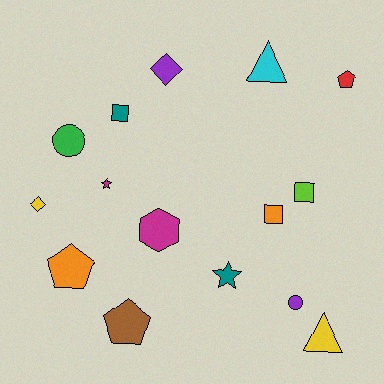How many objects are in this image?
There are 15 objects.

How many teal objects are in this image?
There are 2 teal objects.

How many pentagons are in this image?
There are 3 pentagons.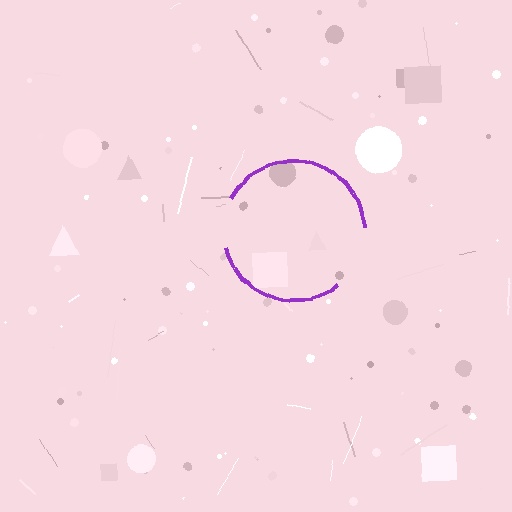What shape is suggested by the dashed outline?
The dashed outline suggests a circle.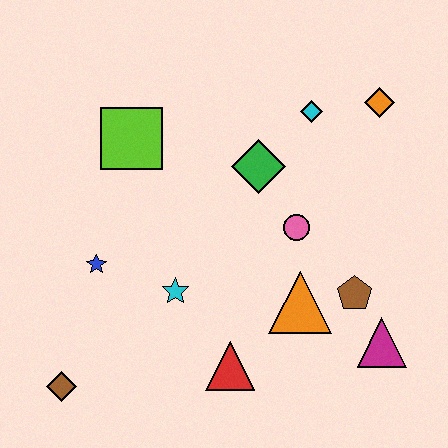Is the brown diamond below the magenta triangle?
Yes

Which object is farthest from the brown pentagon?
The brown diamond is farthest from the brown pentagon.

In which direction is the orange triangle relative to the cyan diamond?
The orange triangle is below the cyan diamond.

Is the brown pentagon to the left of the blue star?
No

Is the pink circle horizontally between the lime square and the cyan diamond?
Yes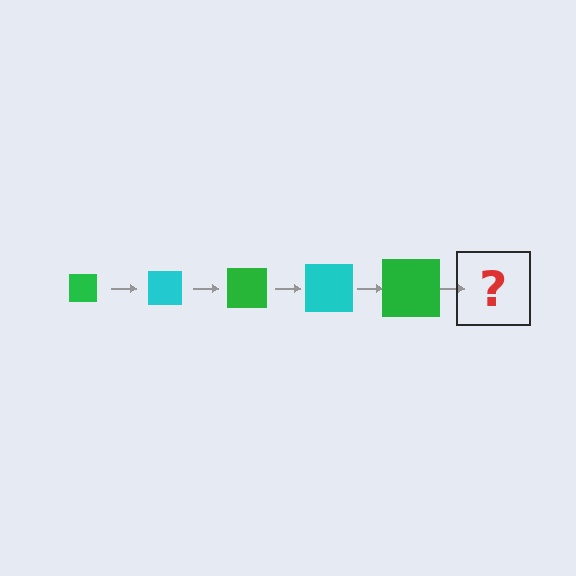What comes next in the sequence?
The next element should be a cyan square, larger than the previous one.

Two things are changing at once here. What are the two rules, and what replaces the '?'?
The two rules are that the square grows larger each step and the color cycles through green and cyan. The '?' should be a cyan square, larger than the previous one.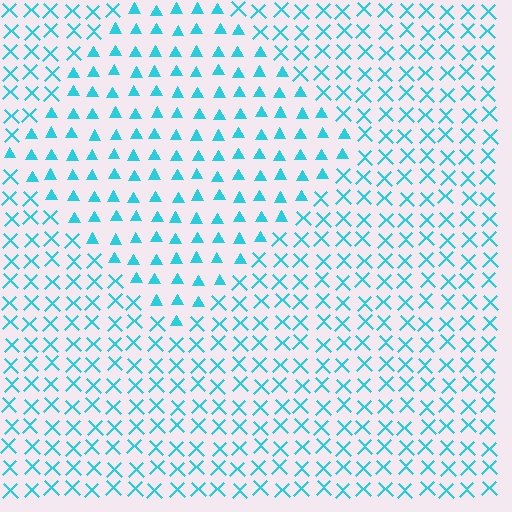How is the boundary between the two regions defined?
The boundary is defined by a change in element shape: triangles inside vs. X marks outside. All elements share the same color and spacing.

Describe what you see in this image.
The image is filled with small cyan elements arranged in a uniform grid. A diamond-shaped region contains triangles, while the surrounding area contains X marks. The boundary is defined purely by the change in element shape.